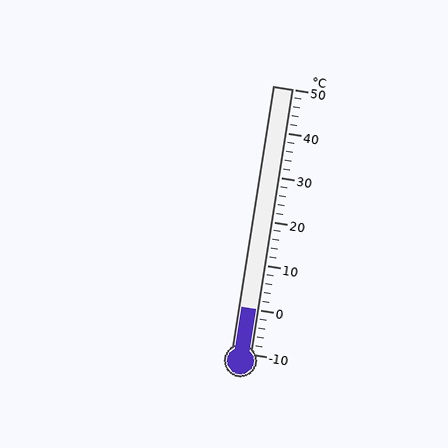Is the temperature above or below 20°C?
The temperature is below 20°C.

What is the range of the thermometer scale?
The thermometer scale ranges from -10°C to 50°C.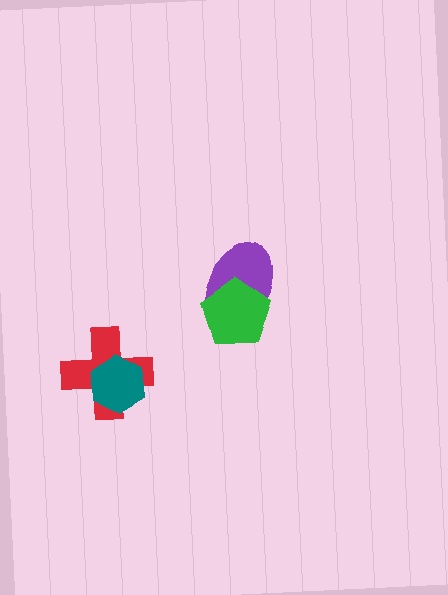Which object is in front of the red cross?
The teal hexagon is in front of the red cross.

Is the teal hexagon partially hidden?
No, no other shape covers it.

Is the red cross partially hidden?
Yes, it is partially covered by another shape.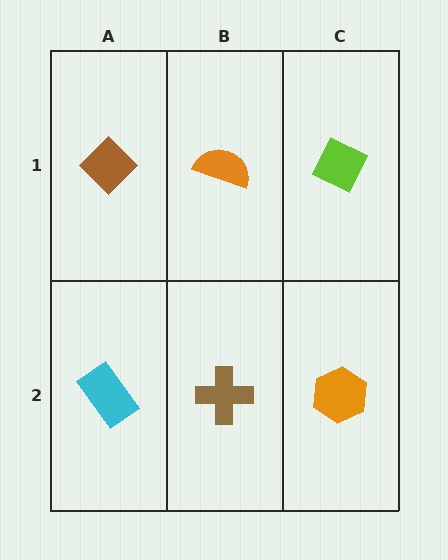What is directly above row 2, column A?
A brown diamond.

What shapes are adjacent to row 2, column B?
An orange semicircle (row 1, column B), a cyan rectangle (row 2, column A), an orange hexagon (row 2, column C).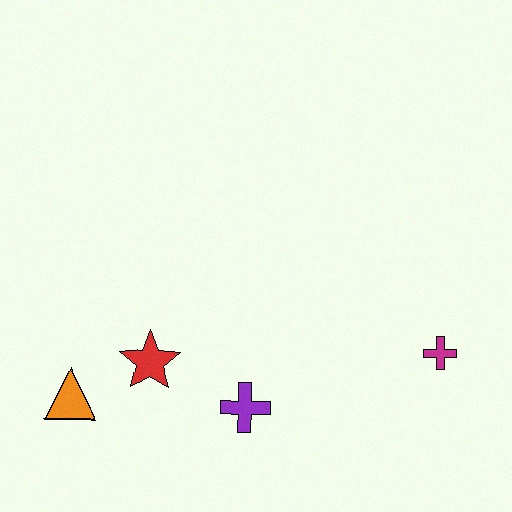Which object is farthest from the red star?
The magenta cross is farthest from the red star.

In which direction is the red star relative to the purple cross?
The red star is to the left of the purple cross.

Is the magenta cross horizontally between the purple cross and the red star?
No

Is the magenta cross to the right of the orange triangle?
Yes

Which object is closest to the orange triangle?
The red star is closest to the orange triangle.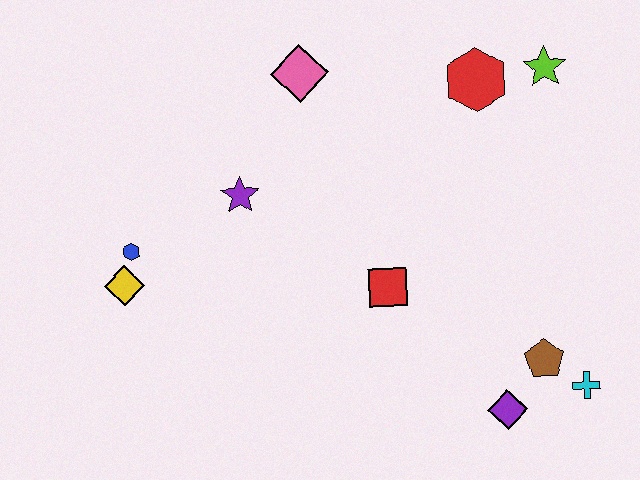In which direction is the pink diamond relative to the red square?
The pink diamond is above the red square.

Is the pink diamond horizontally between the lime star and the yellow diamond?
Yes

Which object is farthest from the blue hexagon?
The cyan cross is farthest from the blue hexagon.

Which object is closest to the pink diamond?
The purple star is closest to the pink diamond.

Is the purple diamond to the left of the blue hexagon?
No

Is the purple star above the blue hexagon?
Yes